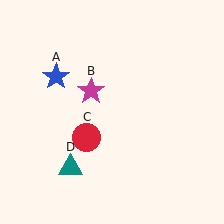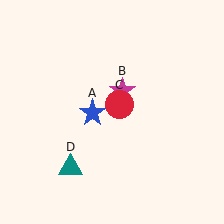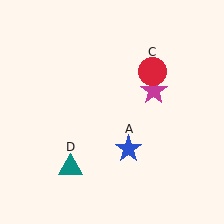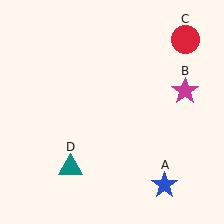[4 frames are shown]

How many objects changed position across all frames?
3 objects changed position: blue star (object A), magenta star (object B), red circle (object C).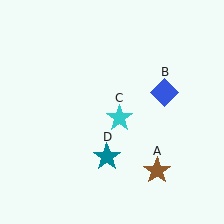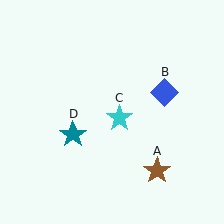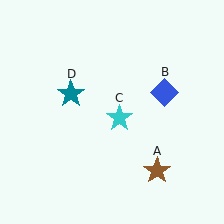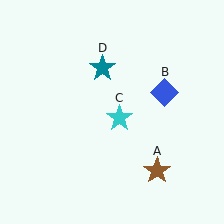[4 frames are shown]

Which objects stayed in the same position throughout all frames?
Brown star (object A) and blue diamond (object B) and cyan star (object C) remained stationary.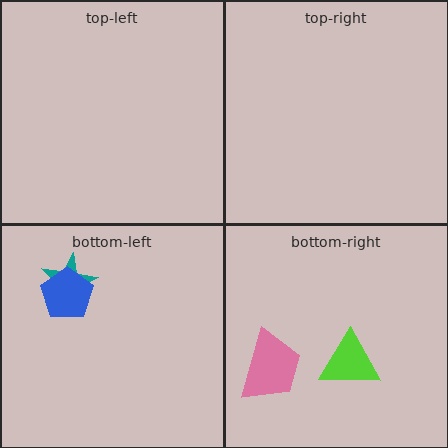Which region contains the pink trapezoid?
The bottom-right region.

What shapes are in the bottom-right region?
The pink trapezoid, the lime triangle.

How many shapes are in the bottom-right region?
2.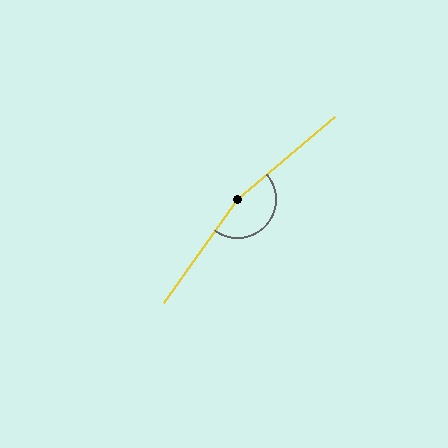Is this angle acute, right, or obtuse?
It is obtuse.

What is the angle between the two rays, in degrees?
Approximately 166 degrees.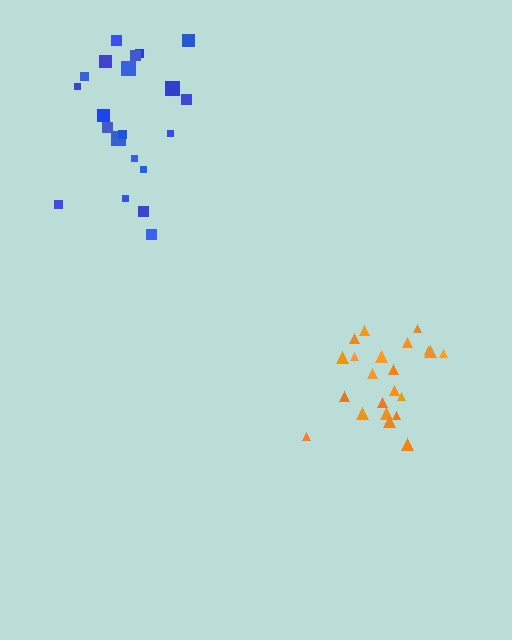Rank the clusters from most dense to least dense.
orange, blue.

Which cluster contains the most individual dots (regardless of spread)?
Blue (22).